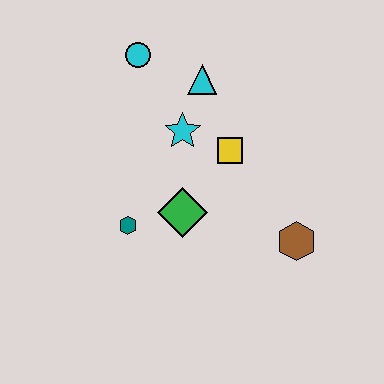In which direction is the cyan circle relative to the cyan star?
The cyan circle is above the cyan star.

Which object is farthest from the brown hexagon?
The cyan circle is farthest from the brown hexagon.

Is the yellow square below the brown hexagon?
No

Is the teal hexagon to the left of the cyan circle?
Yes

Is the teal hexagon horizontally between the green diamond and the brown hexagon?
No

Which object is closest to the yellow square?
The cyan star is closest to the yellow square.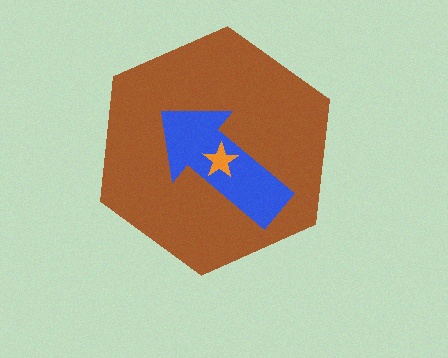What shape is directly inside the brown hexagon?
The blue arrow.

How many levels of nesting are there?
3.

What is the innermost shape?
The orange star.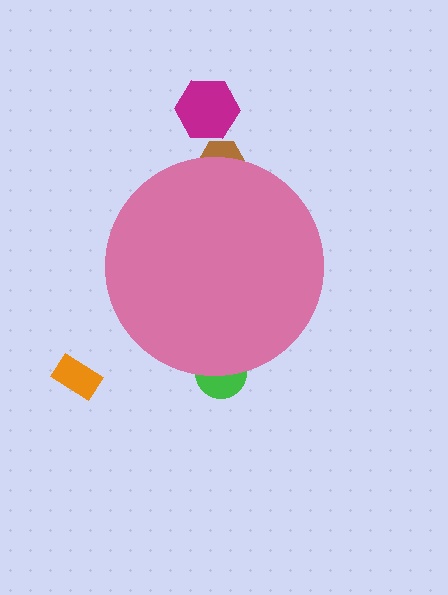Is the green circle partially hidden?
Yes, the green circle is partially hidden behind the pink circle.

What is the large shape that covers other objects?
A pink circle.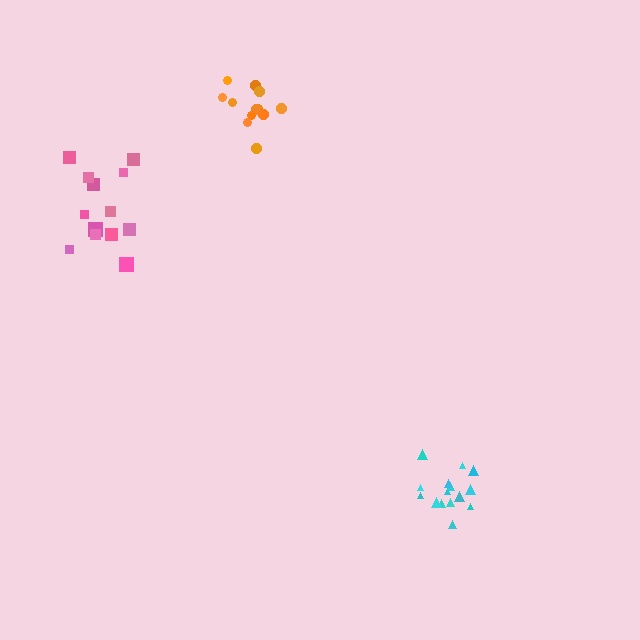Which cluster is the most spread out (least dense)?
Pink.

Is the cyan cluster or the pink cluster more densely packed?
Cyan.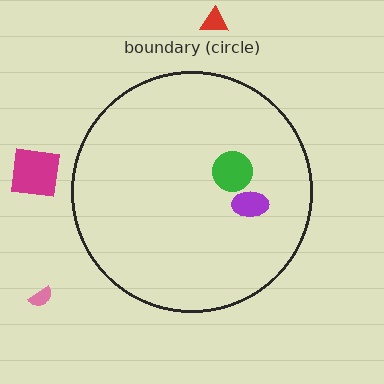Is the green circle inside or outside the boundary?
Inside.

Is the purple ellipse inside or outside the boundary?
Inside.